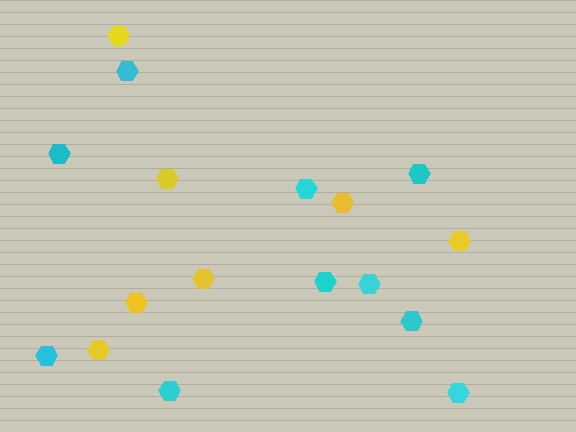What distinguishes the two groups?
There are 2 groups: one group of cyan hexagons (10) and one group of yellow hexagons (7).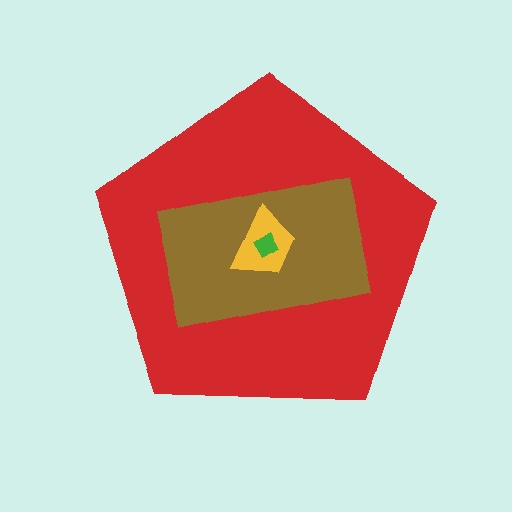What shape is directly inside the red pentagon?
The brown rectangle.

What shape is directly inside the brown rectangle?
The yellow trapezoid.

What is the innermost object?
The green square.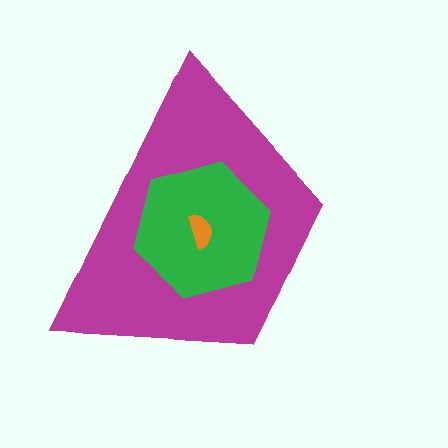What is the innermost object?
The orange semicircle.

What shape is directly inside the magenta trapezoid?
The green hexagon.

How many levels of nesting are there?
3.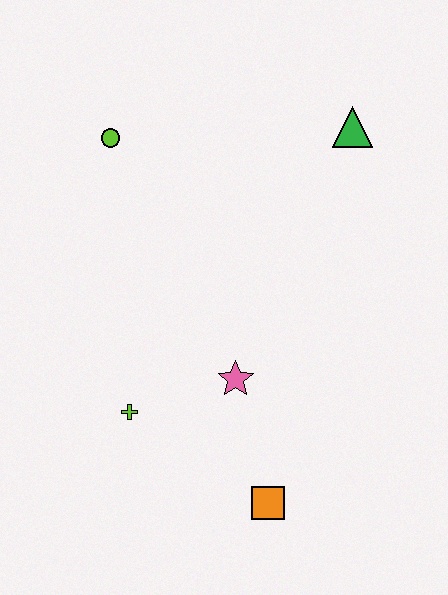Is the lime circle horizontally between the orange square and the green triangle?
No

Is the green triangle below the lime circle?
No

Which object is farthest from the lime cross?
The green triangle is farthest from the lime cross.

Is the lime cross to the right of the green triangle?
No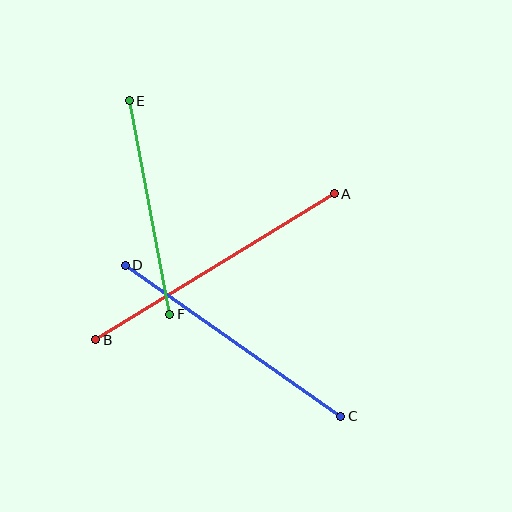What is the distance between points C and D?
The distance is approximately 263 pixels.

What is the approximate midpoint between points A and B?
The midpoint is at approximately (215, 267) pixels.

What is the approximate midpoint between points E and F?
The midpoint is at approximately (149, 208) pixels.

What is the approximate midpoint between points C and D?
The midpoint is at approximately (233, 341) pixels.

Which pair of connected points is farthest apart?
Points A and B are farthest apart.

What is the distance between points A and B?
The distance is approximately 280 pixels.